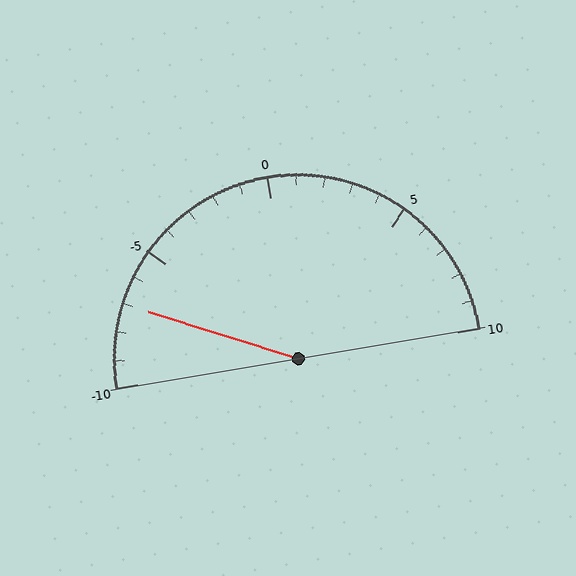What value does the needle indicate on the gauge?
The needle indicates approximately -7.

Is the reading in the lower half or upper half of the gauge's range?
The reading is in the lower half of the range (-10 to 10).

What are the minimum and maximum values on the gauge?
The gauge ranges from -10 to 10.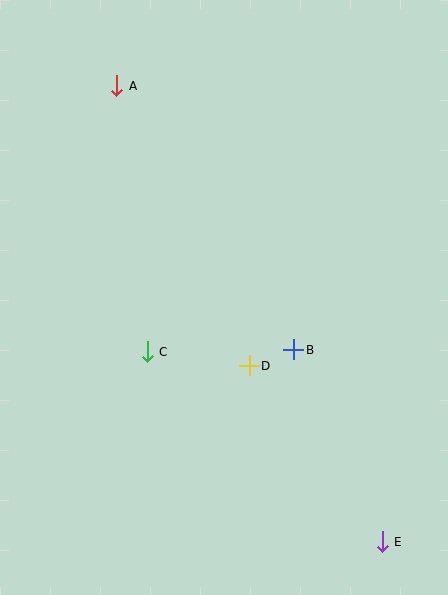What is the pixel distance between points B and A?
The distance between B and A is 318 pixels.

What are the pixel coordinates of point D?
Point D is at (249, 366).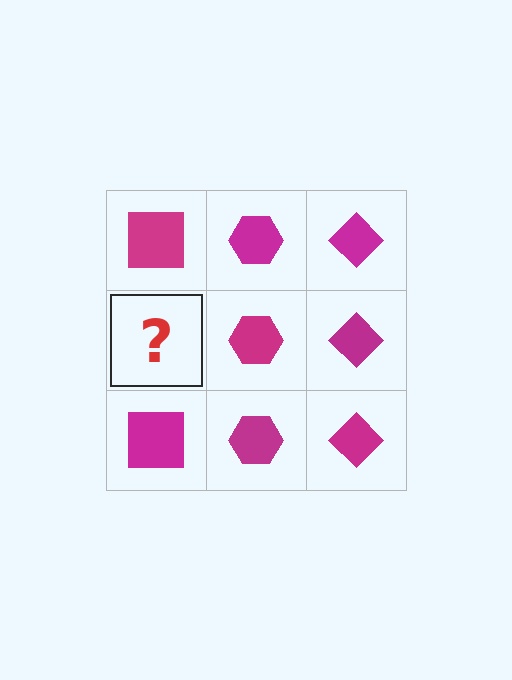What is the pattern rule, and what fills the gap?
The rule is that each column has a consistent shape. The gap should be filled with a magenta square.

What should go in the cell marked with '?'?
The missing cell should contain a magenta square.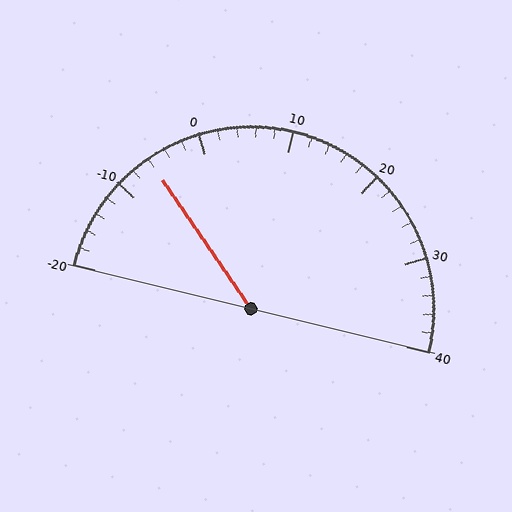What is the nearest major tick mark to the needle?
The nearest major tick mark is -10.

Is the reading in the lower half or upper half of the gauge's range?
The reading is in the lower half of the range (-20 to 40).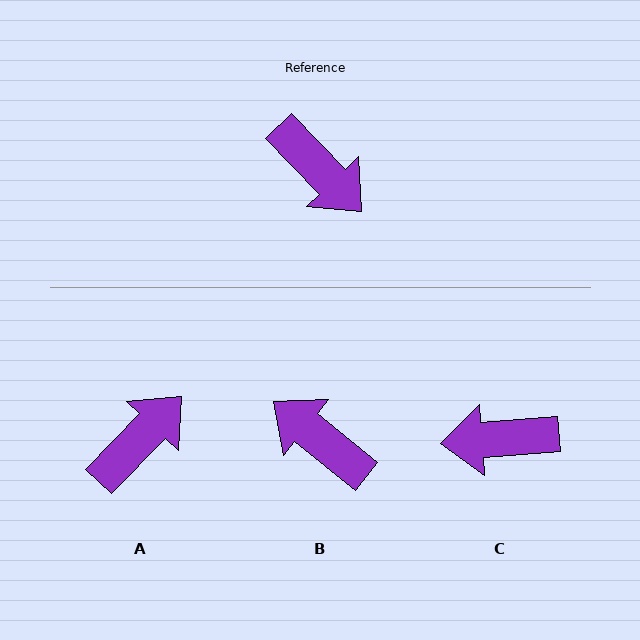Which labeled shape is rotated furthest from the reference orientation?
B, about 173 degrees away.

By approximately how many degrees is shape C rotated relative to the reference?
Approximately 130 degrees clockwise.